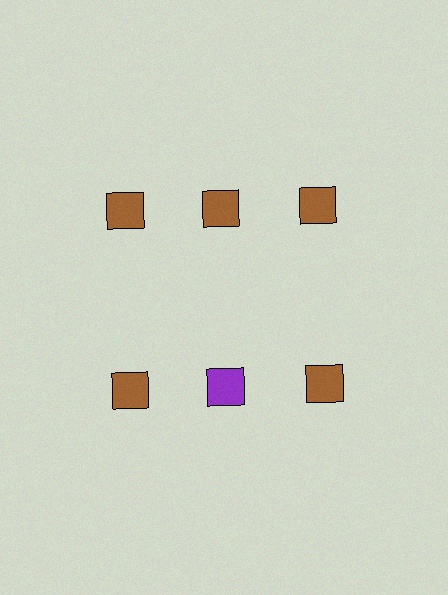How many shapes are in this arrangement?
There are 6 shapes arranged in a grid pattern.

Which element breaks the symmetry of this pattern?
The purple square in the second row, second from left column breaks the symmetry. All other shapes are brown squares.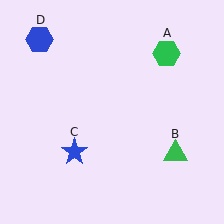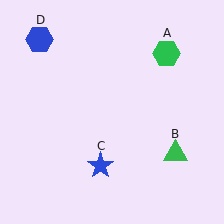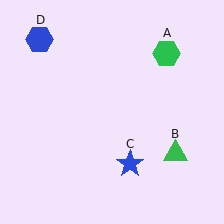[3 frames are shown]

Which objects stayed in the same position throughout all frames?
Green hexagon (object A) and green triangle (object B) and blue hexagon (object D) remained stationary.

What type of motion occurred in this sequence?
The blue star (object C) rotated counterclockwise around the center of the scene.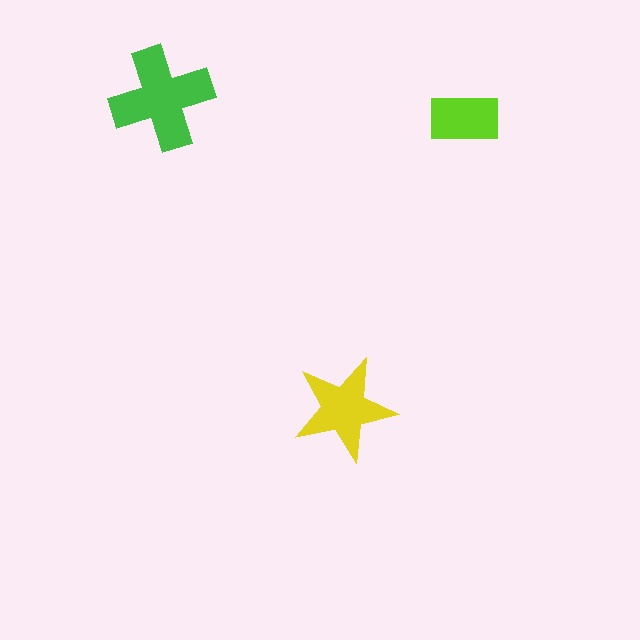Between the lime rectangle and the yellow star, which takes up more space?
The yellow star.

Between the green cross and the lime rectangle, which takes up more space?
The green cross.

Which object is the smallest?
The lime rectangle.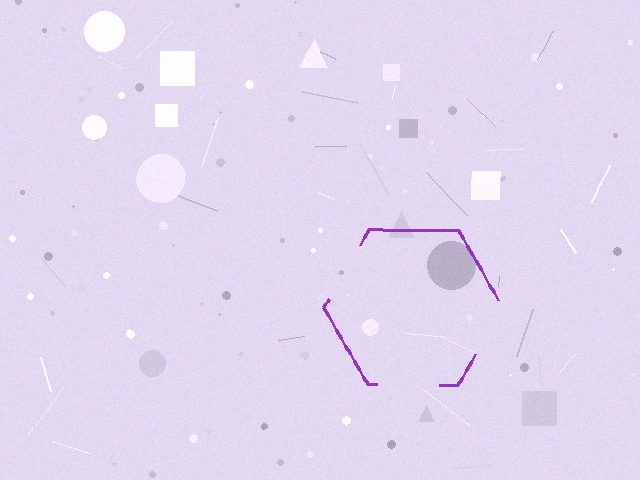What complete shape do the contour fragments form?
The contour fragments form a hexagon.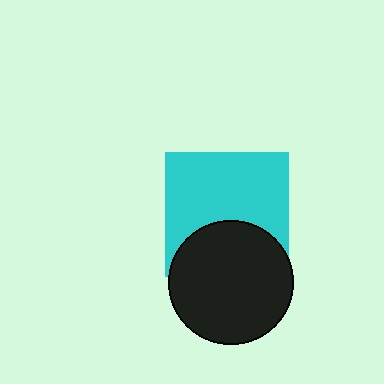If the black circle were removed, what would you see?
You would see the complete cyan square.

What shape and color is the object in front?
The object in front is a black circle.